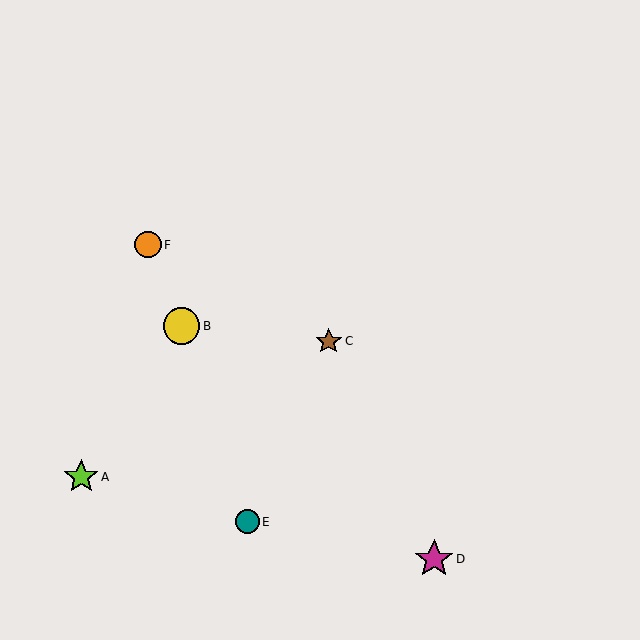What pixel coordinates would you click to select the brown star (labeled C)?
Click at (329, 341) to select the brown star C.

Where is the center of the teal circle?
The center of the teal circle is at (247, 522).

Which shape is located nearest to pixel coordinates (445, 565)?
The magenta star (labeled D) at (434, 559) is nearest to that location.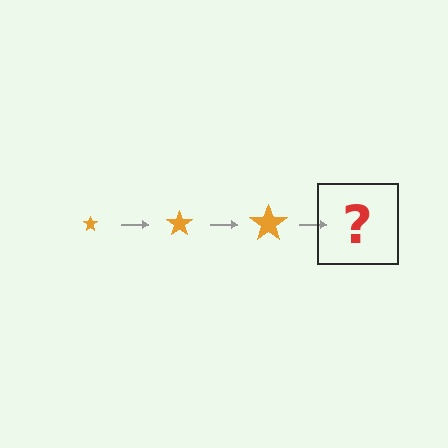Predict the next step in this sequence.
The next step is an orange star, larger than the previous one.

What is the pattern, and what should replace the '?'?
The pattern is that the star gets progressively larger each step. The '?' should be an orange star, larger than the previous one.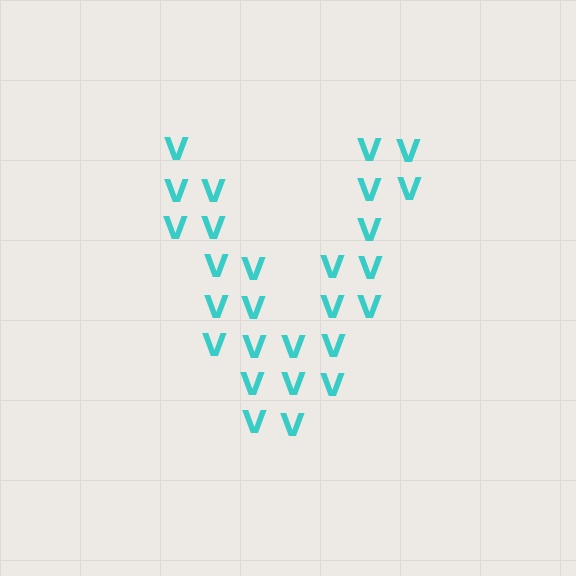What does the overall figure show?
The overall figure shows the letter V.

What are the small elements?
The small elements are letter V's.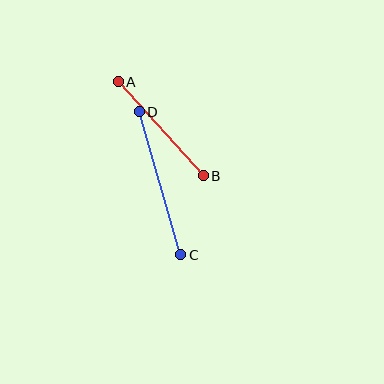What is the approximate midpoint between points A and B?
The midpoint is at approximately (161, 129) pixels.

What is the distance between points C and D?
The distance is approximately 149 pixels.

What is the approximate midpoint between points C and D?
The midpoint is at approximately (160, 183) pixels.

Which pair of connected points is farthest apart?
Points C and D are farthest apart.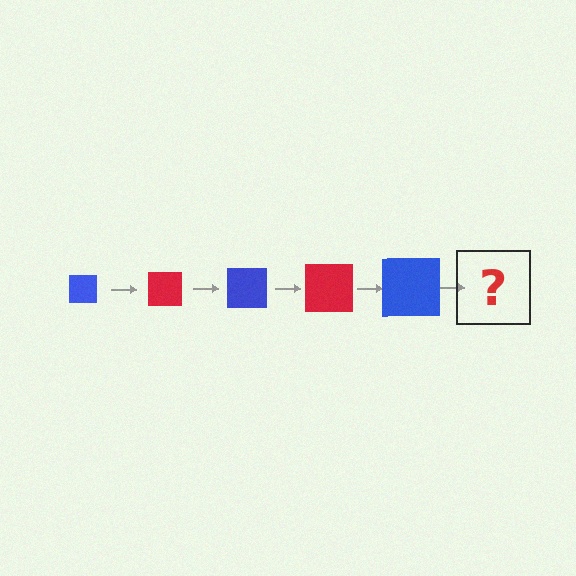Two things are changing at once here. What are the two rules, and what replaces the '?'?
The two rules are that the square grows larger each step and the color cycles through blue and red. The '?' should be a red square, larger than the previous one.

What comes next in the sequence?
The next element should be a red square, larger than the previous one.